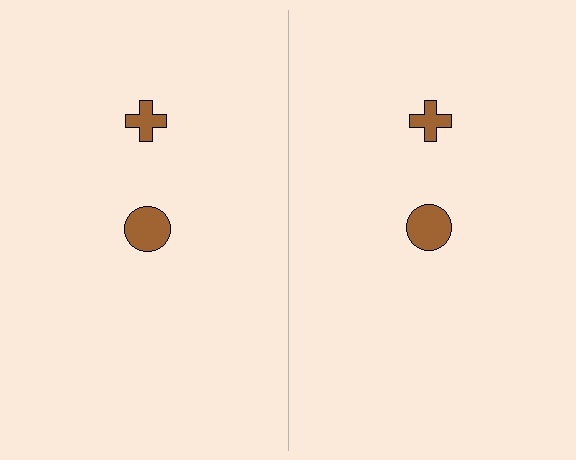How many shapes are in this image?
There are 4 shapes in this image.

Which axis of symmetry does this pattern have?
The pattern has a vertical axis of symmetry running through the center of the image.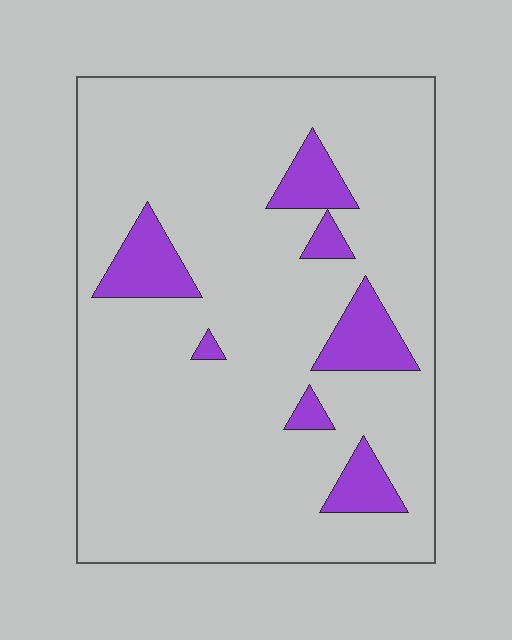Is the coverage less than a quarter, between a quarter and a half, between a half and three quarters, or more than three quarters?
Less than a quarter.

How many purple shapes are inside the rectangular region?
7.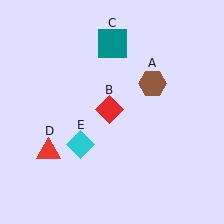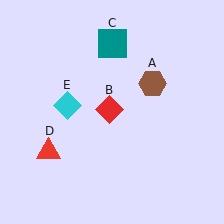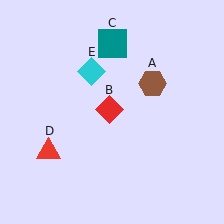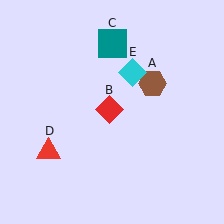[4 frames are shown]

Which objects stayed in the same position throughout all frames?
Brown hexagon (object A) and red diamond (object B) and teal square (object C) and red triangle (object D) remained stationary.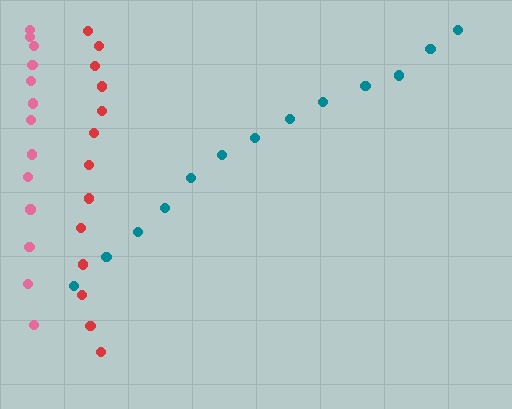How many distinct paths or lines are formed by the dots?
There are 3 distinct paths.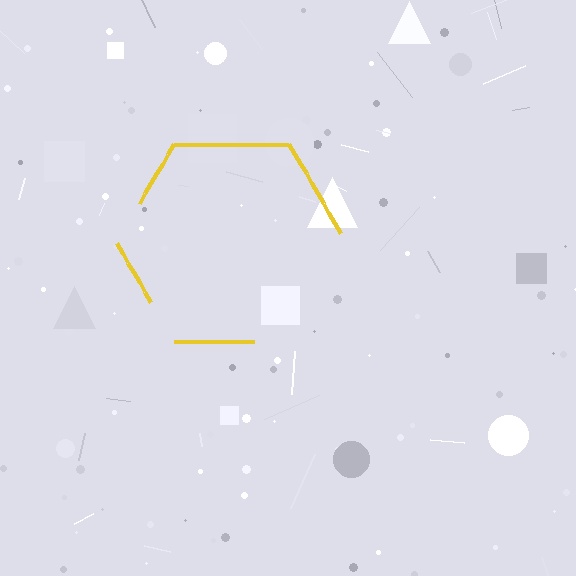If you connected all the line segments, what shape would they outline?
They would outline a hexagon.